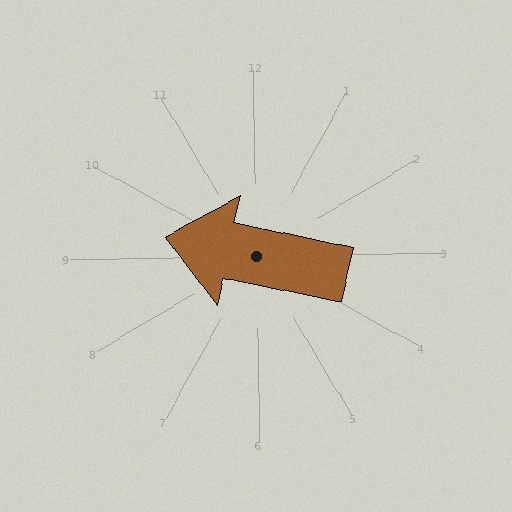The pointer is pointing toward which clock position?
Roughly 9 o'clock.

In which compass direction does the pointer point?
West.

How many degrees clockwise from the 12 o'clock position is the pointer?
Approximately 283 degrees.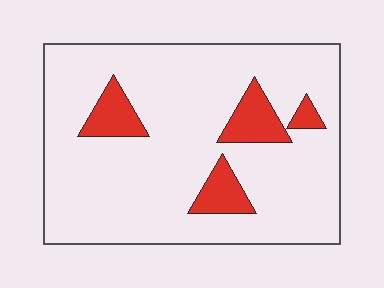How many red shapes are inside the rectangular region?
4.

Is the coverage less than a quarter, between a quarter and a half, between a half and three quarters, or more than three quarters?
Less than a quarter.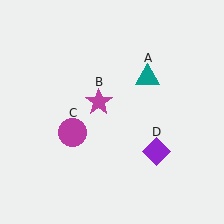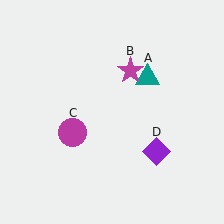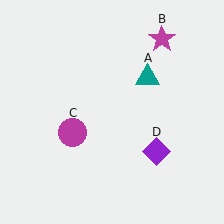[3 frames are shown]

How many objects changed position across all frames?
1 object changed position: magenta star (object B).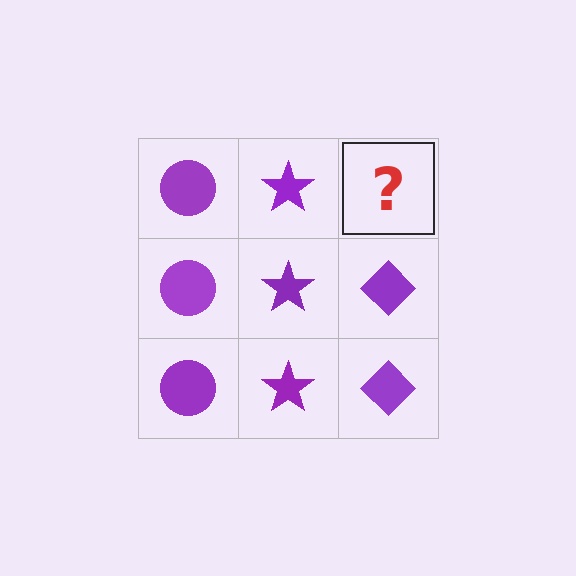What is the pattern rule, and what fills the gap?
The rule is that each column has a consistent shape. The gap should be filled with a purple diamond.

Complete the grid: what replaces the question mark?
The question mark should be replaced with a purple diamond.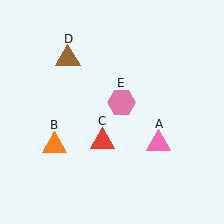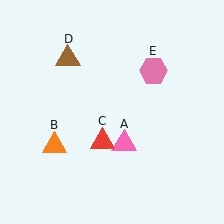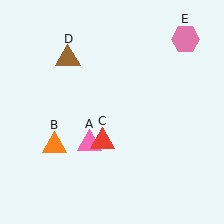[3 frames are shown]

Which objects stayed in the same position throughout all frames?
Orange triangle (object B) and red triangle (object C) and brown triangle (object D) remained stationary.